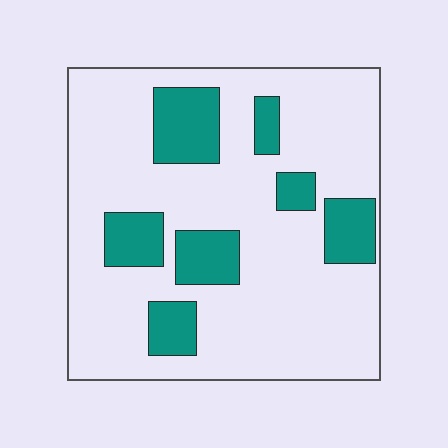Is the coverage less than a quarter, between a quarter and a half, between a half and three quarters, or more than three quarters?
Less than a quarter.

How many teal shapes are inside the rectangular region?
7.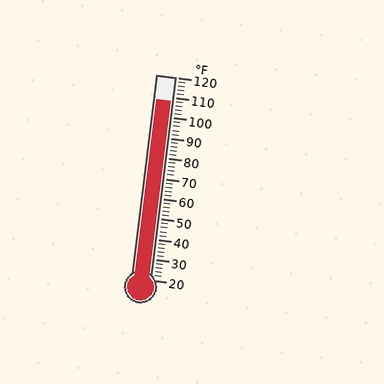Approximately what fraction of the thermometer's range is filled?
The thermometer is filled to approximately 90% of its range.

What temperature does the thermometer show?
The thermometer shows approximately 108°F.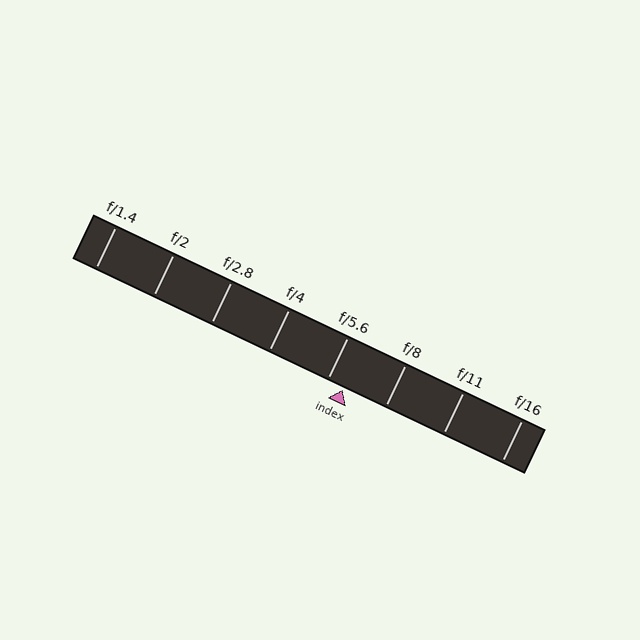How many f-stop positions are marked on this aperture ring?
There are 8 f-stop positions marked.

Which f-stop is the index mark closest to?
The index mark is closest to f/5.6.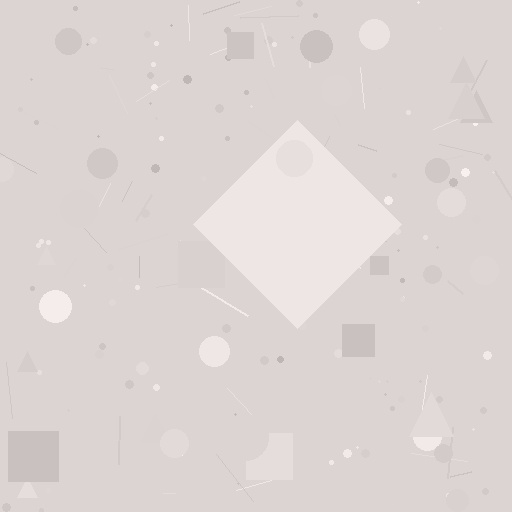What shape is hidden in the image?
A diamond is hidden in the image.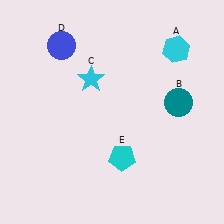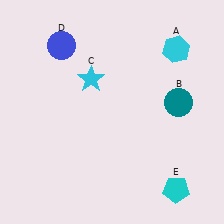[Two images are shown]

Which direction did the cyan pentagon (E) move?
The cyan pentagon (E) moved right.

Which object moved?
The cyan pentagon (E) moved right.